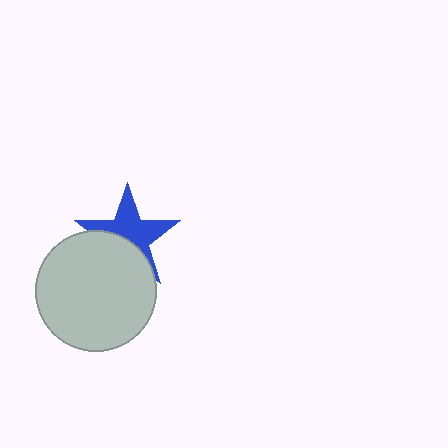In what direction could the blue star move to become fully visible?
The blue star could move up. That would shift it out from behind the light gray circle entirely.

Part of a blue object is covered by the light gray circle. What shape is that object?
It is a star.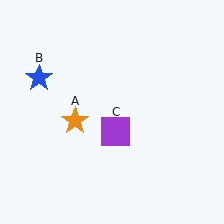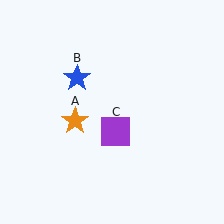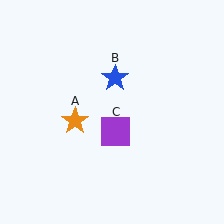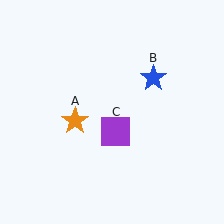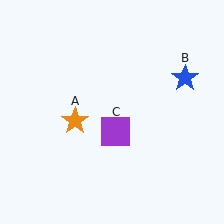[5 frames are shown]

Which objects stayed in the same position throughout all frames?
Orange star (object A) and purple square (object C) remained stationary.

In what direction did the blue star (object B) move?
The blue star (object B) moved right.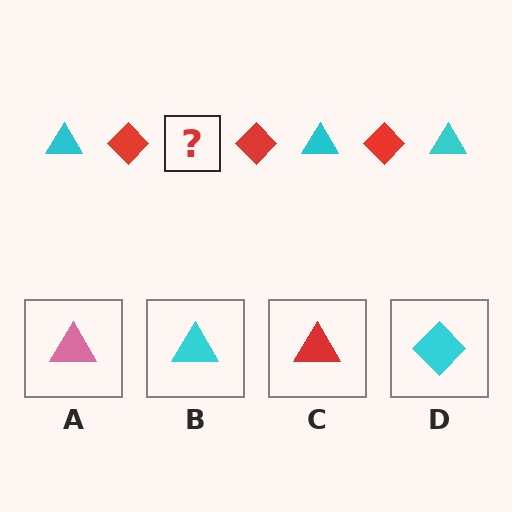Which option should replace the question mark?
Option B.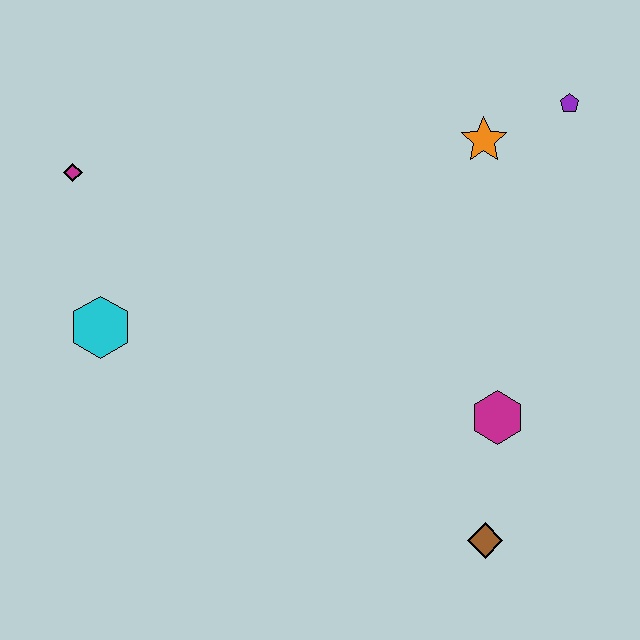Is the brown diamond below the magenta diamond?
Yes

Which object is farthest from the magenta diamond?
The brown diamond is farthest from the magenta diamond.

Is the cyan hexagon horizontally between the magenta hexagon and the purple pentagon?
No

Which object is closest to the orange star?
The purple pentagon is closest to the orange star.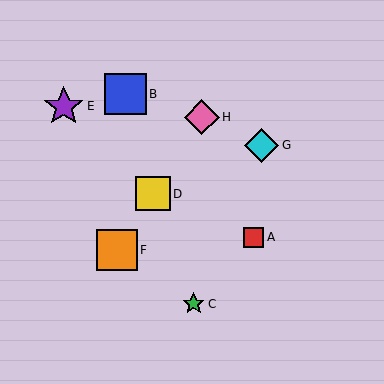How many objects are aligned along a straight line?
3 objects (D, F, H) are aligned along a straight line.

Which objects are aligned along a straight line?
Objects D, F, H are aligned along a straight line.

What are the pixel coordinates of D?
Object D is at (153, 194).